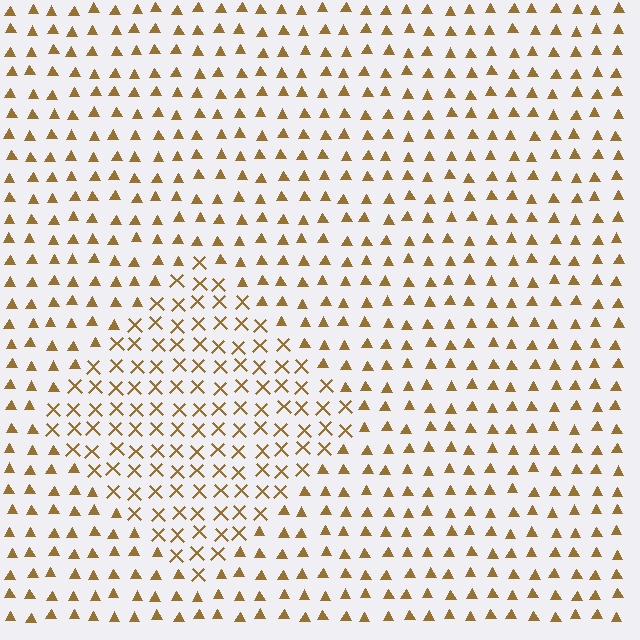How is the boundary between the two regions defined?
The boundary is defined by a change in element shape: X marks inside vs. triangles outside. All elements share the same color and spacing.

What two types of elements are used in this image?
The image uses X marks inside the diamond region and triangles outside it.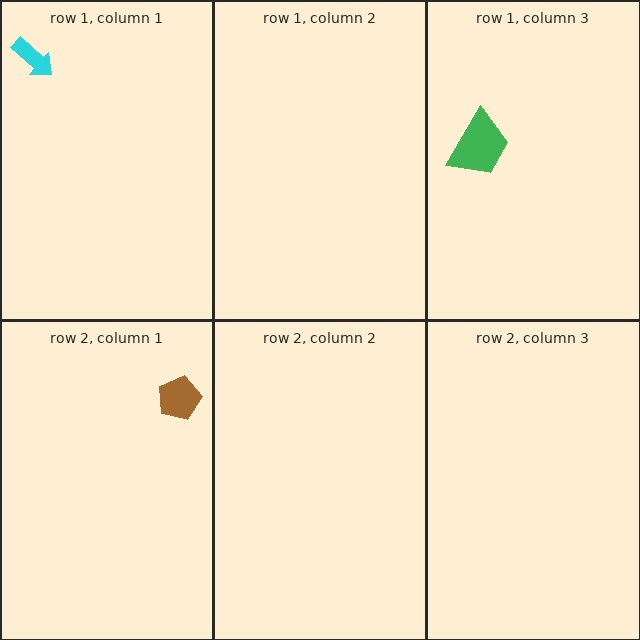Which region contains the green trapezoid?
The row 1, column 3 region.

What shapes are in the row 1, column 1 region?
The cyan arrow.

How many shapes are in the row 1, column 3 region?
1.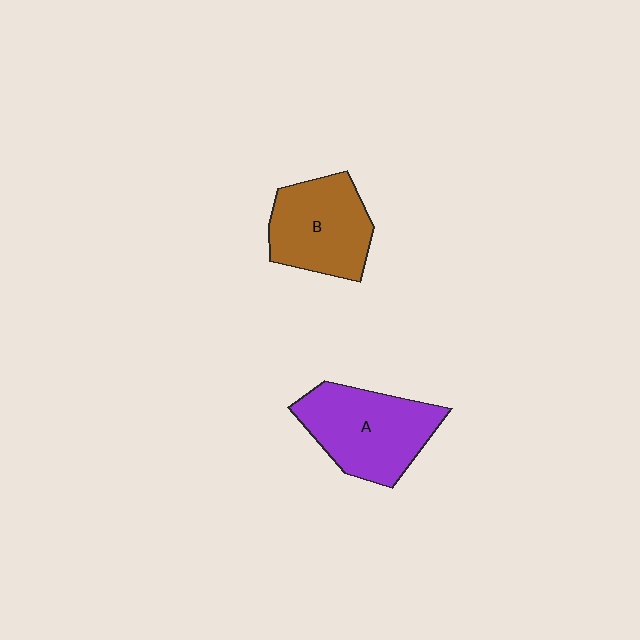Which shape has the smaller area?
Shape B (brown).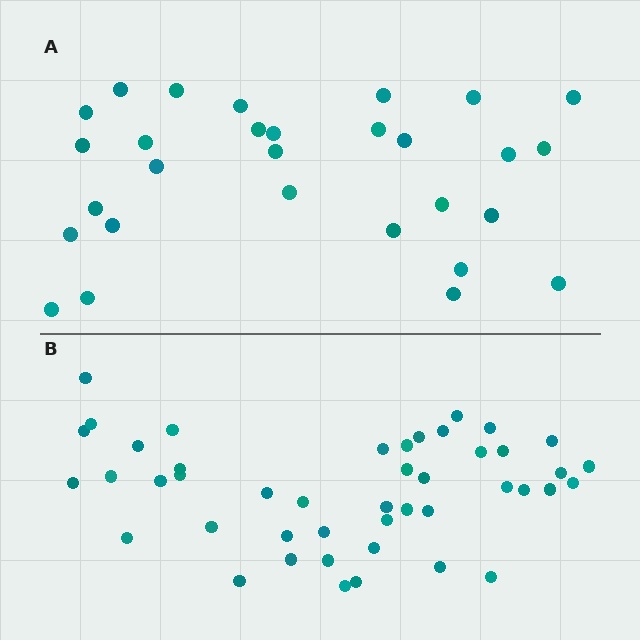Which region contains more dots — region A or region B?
Region B (the bottom region) has more dots.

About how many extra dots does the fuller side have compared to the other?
Region B has approximately 15 more dots than region A.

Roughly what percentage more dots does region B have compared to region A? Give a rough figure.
About 55% more.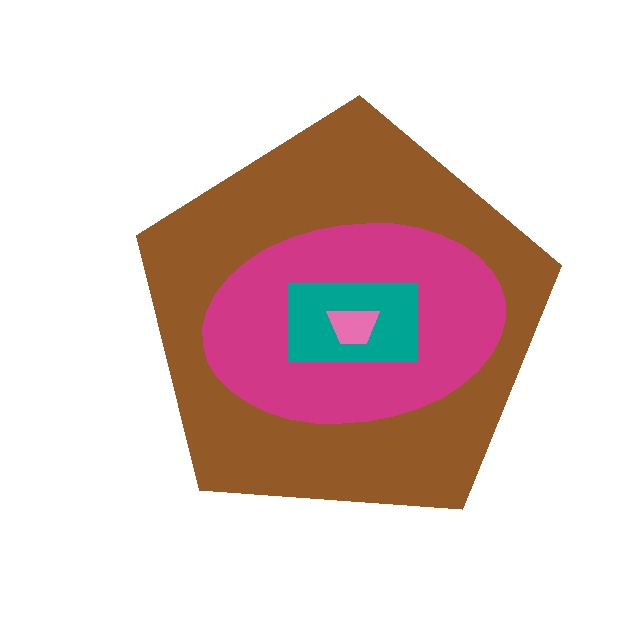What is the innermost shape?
The pink trapezoid.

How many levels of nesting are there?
4.